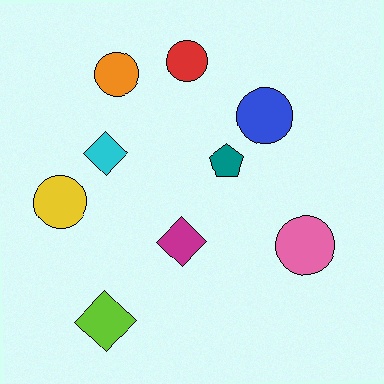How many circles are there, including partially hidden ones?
There are 5 circles.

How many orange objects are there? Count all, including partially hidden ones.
There is 1 orange object.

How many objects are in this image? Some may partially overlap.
There are 9 objects.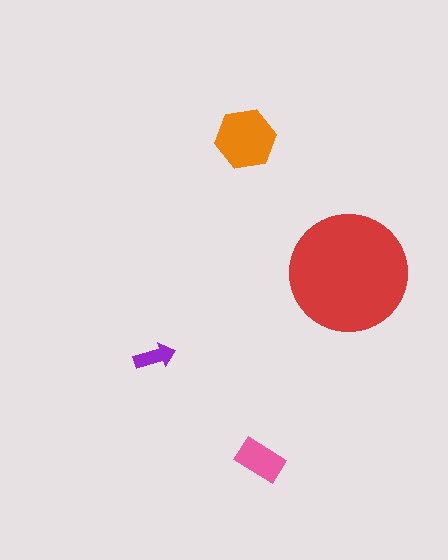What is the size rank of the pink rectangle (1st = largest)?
3rd.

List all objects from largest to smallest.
The red circle, the orange hexagon, the pink rectangle, the purple arrow.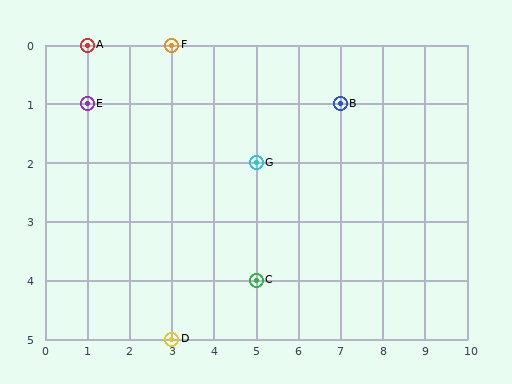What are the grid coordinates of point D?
Point D is at grid coordinates (3, 5).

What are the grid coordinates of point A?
Point A is at grid coordinates (1, 0).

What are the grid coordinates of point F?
Point F is at grid coordinates (3, 0).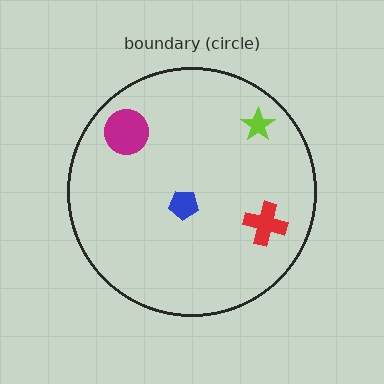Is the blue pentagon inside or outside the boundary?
Inside.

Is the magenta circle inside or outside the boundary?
Inside.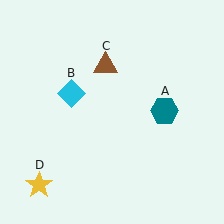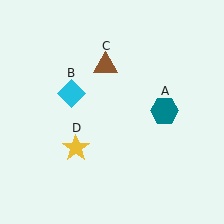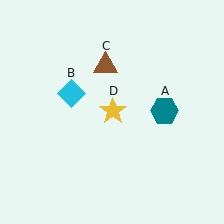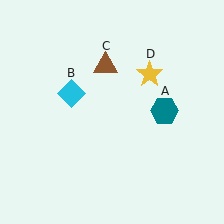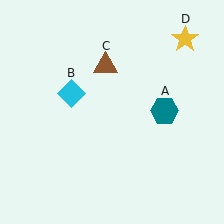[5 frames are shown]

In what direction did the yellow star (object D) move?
The yellow star (object D) moved up and to the right.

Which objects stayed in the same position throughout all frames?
Teal hexagon (object A) and cyan diamond (object B) and brown triangle (object C) remained stationary.